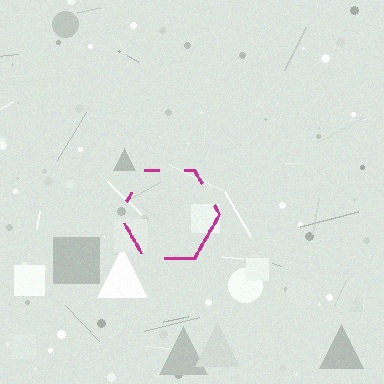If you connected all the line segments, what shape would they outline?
They would outline a hexagon.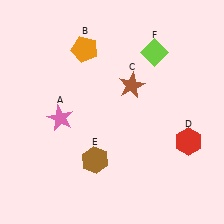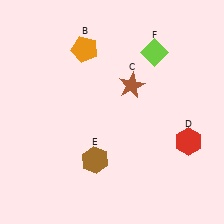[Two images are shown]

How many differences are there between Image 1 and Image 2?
There is 1 difference between the two images.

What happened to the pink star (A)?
The pink star (A) was removed in Image 2. It was in the bottom-left area of Image 1.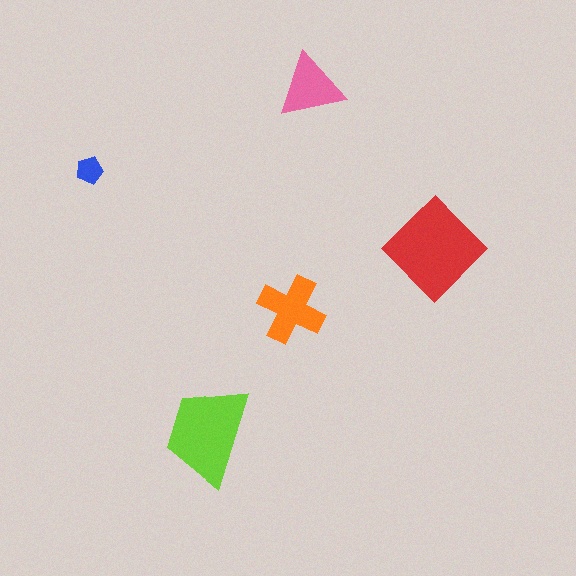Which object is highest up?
The pink triangle is topmost.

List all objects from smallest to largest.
The blue pentagon, the pink triangle, the orange cross, the lime trapezoid, the red diamond.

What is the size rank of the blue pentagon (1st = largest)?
5th.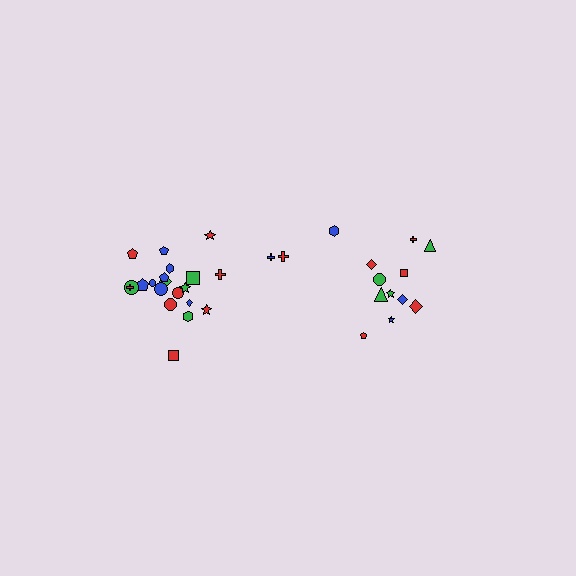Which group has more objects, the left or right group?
The left group.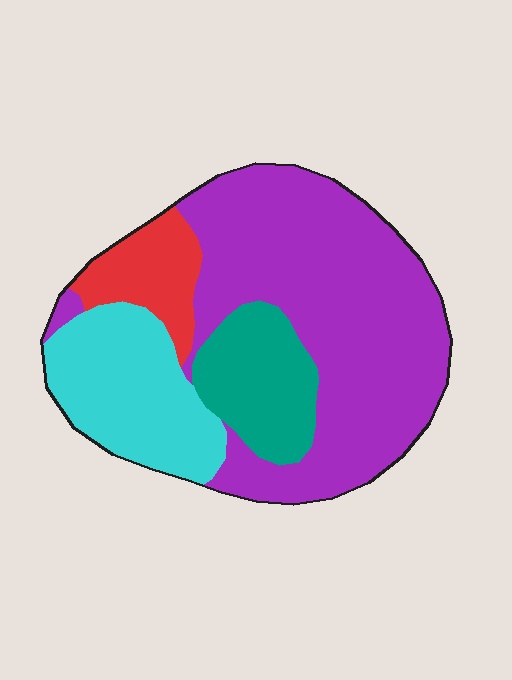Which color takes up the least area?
Red, at roughly 10%.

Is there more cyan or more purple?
Purple.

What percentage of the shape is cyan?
Cyan covers 21% of the shape.